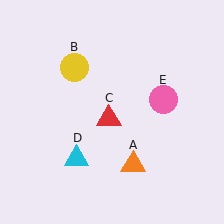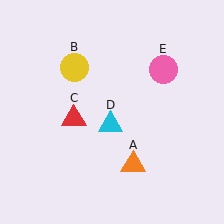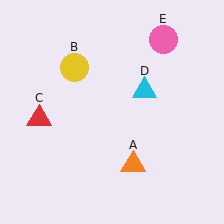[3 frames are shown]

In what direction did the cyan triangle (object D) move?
The cyan triangle (object D) moved up and to the right.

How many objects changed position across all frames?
3 objects changed position: red triangle (object C), cyan triangle (object D), pink circle (object E).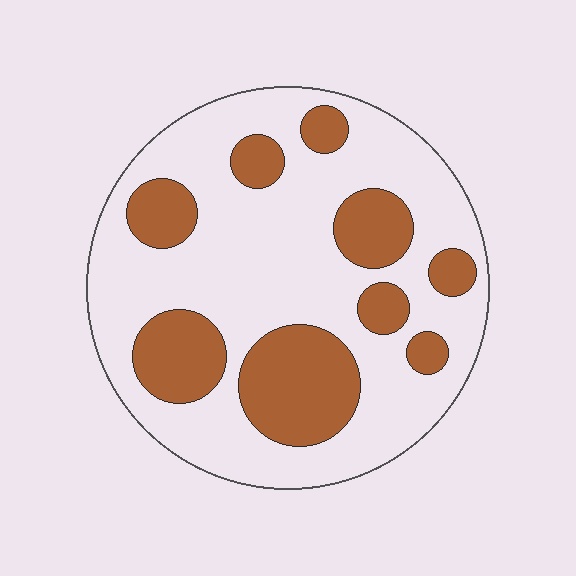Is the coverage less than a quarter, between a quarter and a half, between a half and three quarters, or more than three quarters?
Between a quarter and a half.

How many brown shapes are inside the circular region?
9.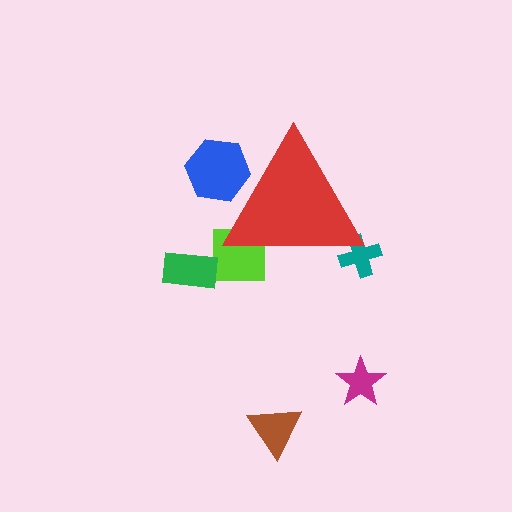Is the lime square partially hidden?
Yes, the lime square is partially hidden behind the red triangle.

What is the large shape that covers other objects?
A red triangle.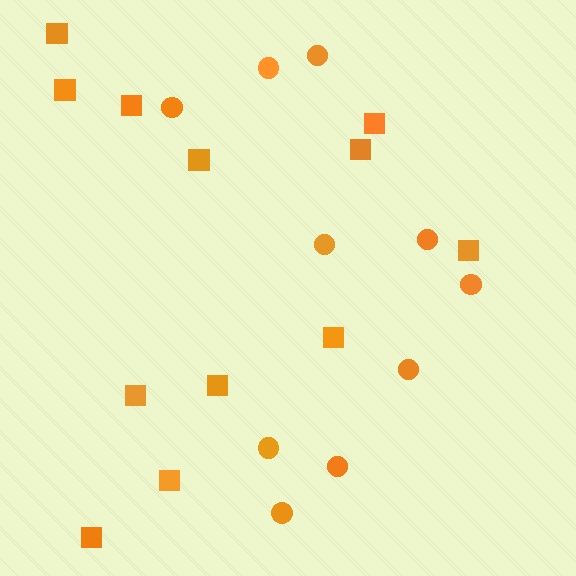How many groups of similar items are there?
There are 2 groups: one group of squares (12) and one group of circles (10).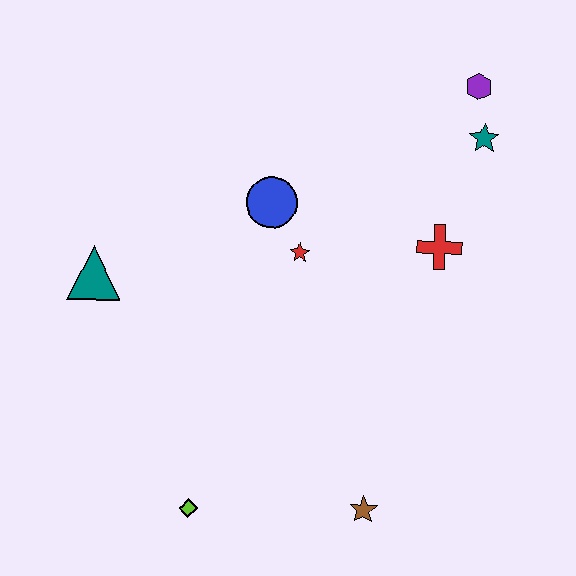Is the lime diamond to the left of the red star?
Yes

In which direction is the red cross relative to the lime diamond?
The red cross is above the lime diamond.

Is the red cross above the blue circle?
No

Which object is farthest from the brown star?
The purple hexagon is farthest from the brown star.